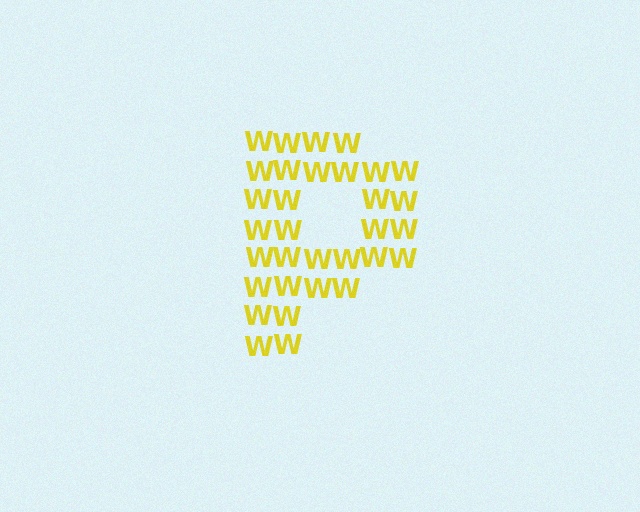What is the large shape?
The large shape is the letter P.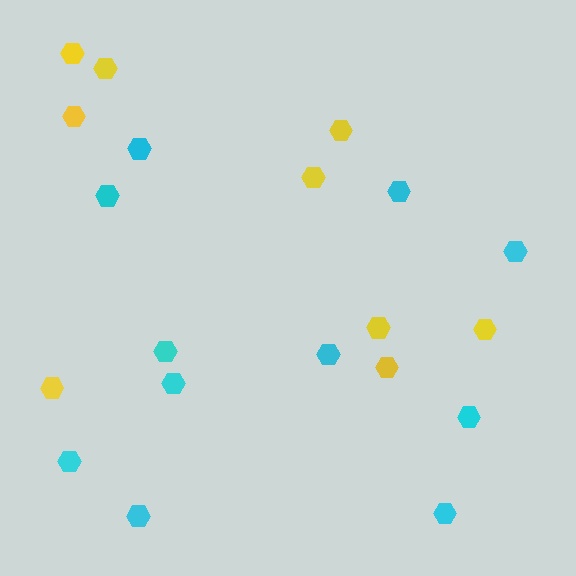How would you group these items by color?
There are 2 groups: one group of cyan hexagons (11) and one group of yellow hexagons (9).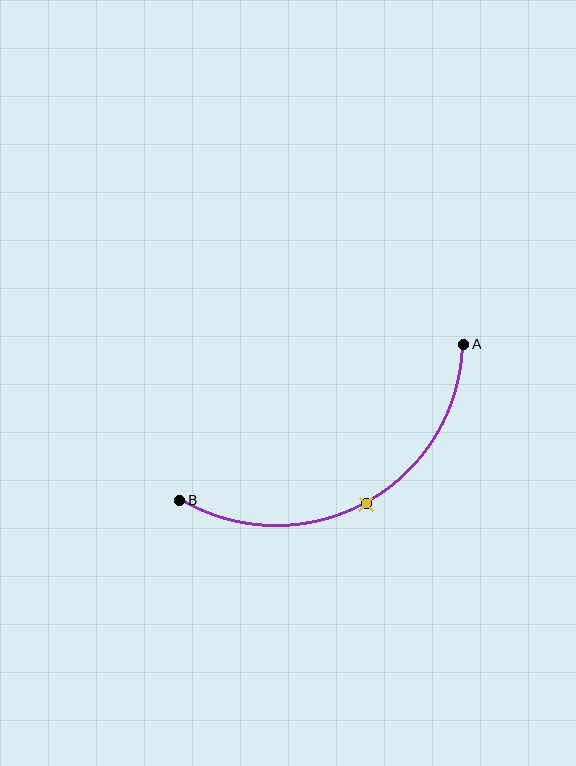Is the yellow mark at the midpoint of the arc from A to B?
Yes. The yellow mark lies on the arc at equal arc-length from both A and B — it is the arc midpoint.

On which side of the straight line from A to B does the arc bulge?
The arc bulges below the straight line connecting A and B.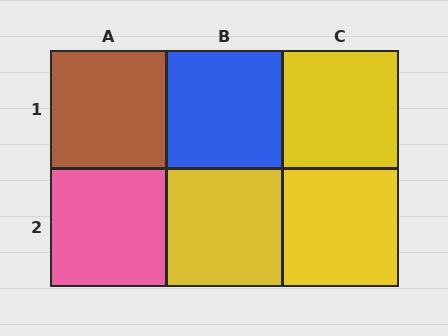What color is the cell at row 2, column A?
Pink.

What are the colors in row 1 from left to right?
Brown, blue, yellow.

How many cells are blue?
1 cell is blue.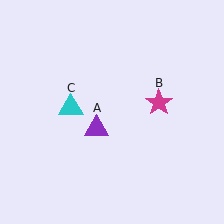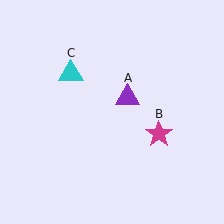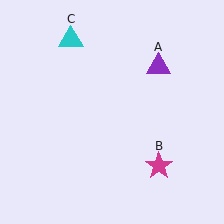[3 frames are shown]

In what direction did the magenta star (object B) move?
The magenta star (object B) moved down.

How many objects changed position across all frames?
3 objects changed position: purple triangle (object A), magenta star (object B), cyan triangle (object C).